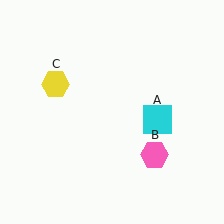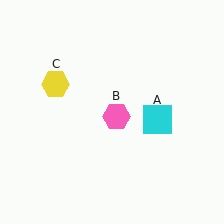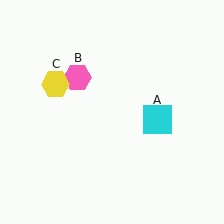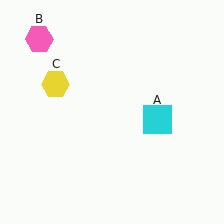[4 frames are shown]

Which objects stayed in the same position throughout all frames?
Cyan square (object A) and yellow hexagon (object C) remained stationary.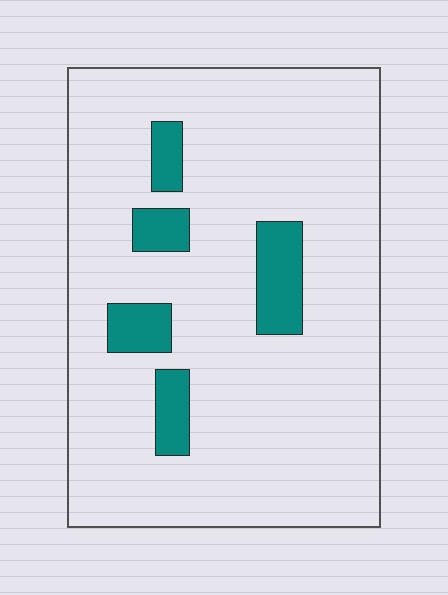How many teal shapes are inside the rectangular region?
5.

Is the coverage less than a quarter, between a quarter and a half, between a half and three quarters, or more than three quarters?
Less than a quarter.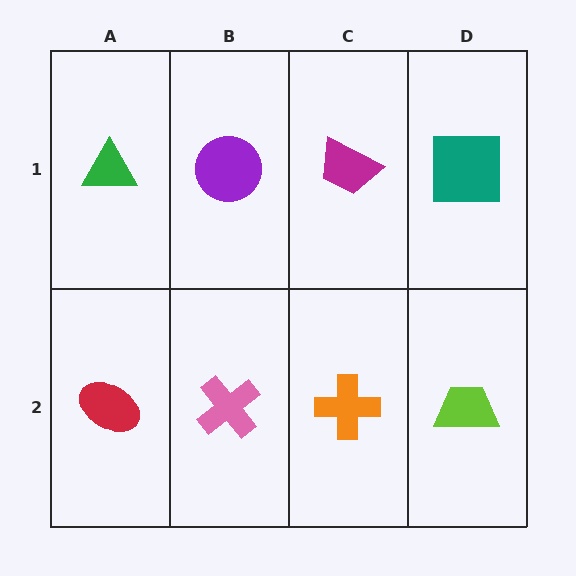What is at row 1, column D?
A teal square.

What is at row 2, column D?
A lime trapezoid.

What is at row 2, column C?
An orange cross.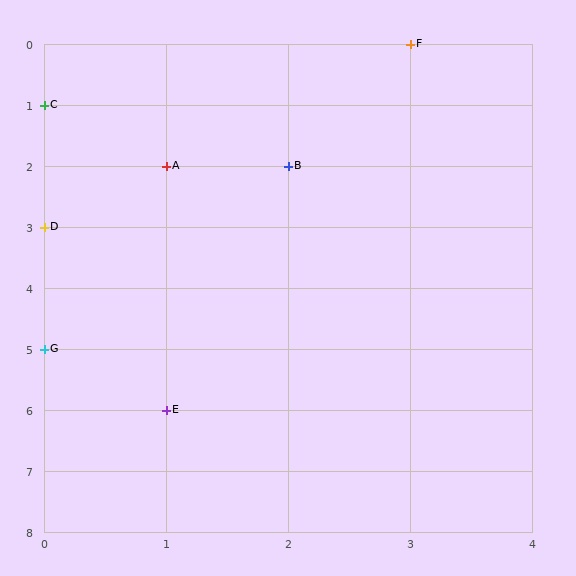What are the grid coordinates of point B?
Point B is at grid coordinates (2, 2).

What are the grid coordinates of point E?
Point E is at grid coordinates (1, 6).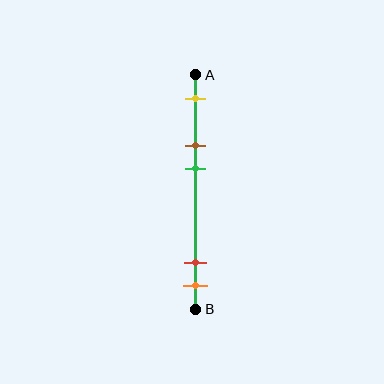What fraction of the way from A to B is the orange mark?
The orange mark is approximately 90% (0.9) of the way from A to B.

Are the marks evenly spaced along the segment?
No, the marks are not evenly spaced.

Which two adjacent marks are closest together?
The red and orange marks are the closest adjacent pair.